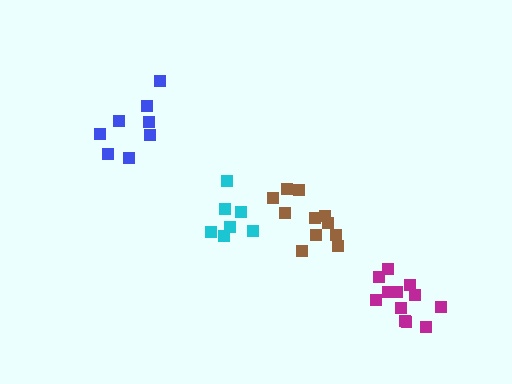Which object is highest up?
The blue cluster is topmost.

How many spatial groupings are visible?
There are 4 spatial groupings.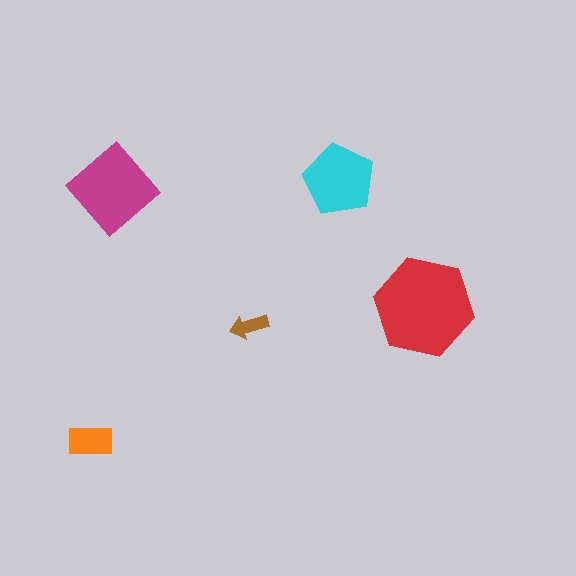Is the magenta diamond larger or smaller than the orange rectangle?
Larger.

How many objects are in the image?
There are 5 objects in the image.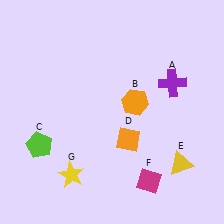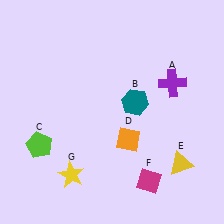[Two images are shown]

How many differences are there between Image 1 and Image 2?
There is 1 difference between the two images.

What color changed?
The hexagon (B) changed from orange in Image 1 to teal in Image 2.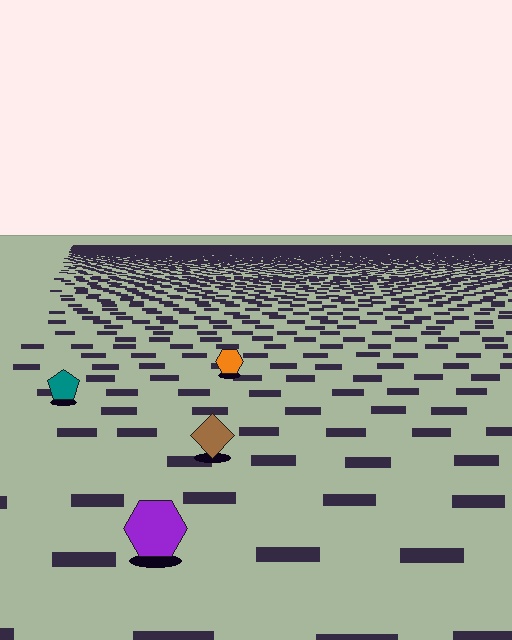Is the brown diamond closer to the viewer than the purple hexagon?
No. The purple hexagon is closer — you can tell from the texture gradient: the ground texture is coarser near it.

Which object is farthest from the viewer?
The orange hexagon is farthest from the viewer. It appears smaller and the ground texture around it is denser.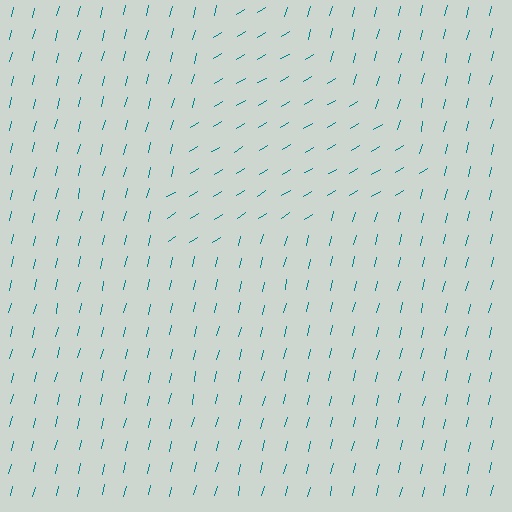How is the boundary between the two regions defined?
The boundary is defined purely by a change in line orientation (approximately 45 degrees difference). All lines are the same color and thickness.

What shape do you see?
I see a triangle.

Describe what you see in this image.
The image is filled with small teal line segments. A triangle region in the image has lines oriented differently from the surrounding lines, creating a visible texture boundary.